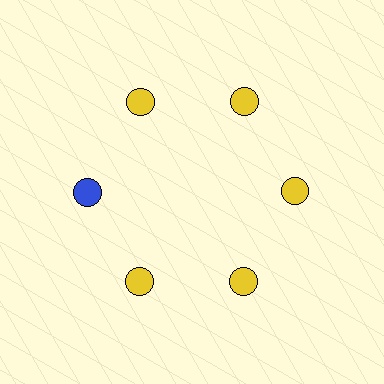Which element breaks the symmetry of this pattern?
The blue circle at roughly the 9 o'clock position breaks the symmetry. All other shapes are yellow circles.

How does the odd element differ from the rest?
It has a different color: blue instead of yellow.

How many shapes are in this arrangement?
There are 6 shapes arranged in a ring pattern.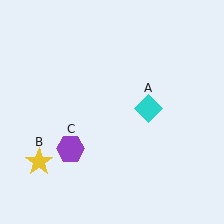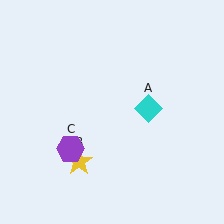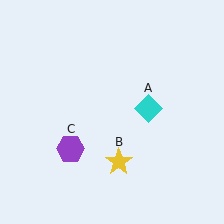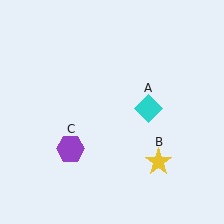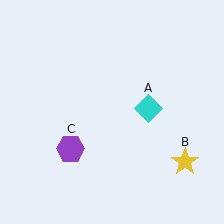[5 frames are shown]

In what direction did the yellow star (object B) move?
The yellow star (object B) moved right.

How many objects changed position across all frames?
1 object changed position: yellow star (object B).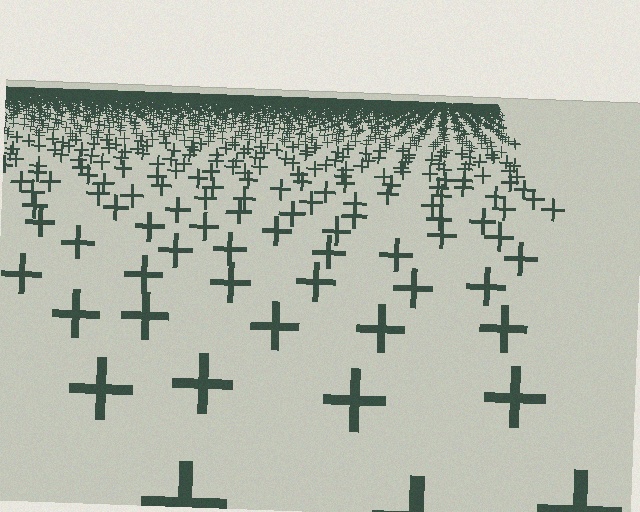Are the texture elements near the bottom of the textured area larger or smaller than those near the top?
Larger. Near the bottom, elements are closer to the viewer and appear at a bigger on-screen size.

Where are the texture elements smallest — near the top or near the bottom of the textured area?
Near the top.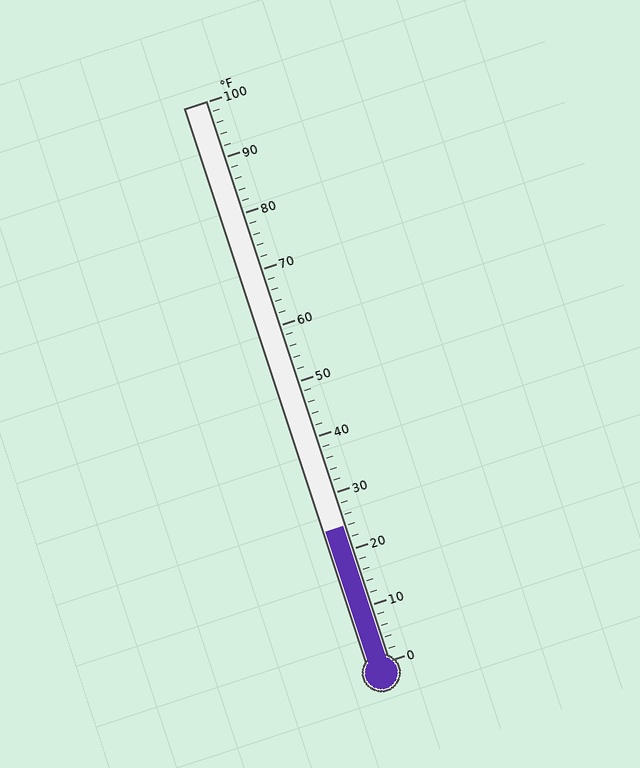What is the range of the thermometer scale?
The thermometer scale ranges from 0°F to 100°F.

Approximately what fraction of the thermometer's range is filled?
The thermometer is filled to approximately 25% of its range.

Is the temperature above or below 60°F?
The temperature is below 60°F.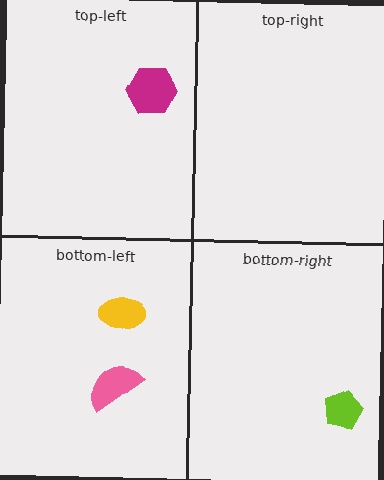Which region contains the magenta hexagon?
The top-left region.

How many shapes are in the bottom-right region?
1.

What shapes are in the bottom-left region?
The yellow ellipse, the pink semicircle.